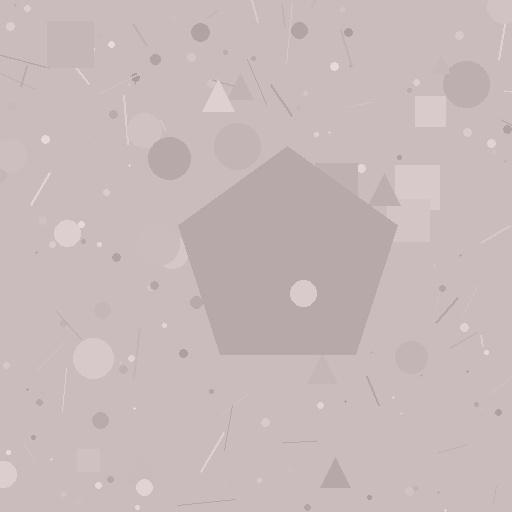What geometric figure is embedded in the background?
A pentagon is embedded in the background.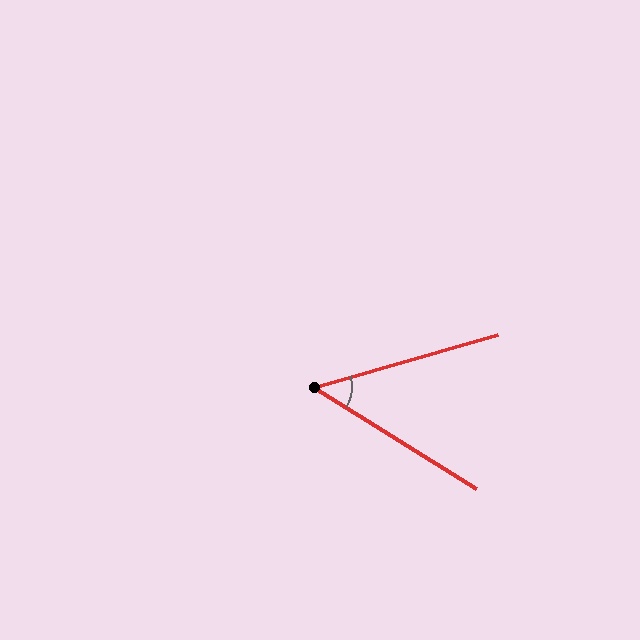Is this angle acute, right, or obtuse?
It is acute.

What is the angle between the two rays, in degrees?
Approximately 48 degrees.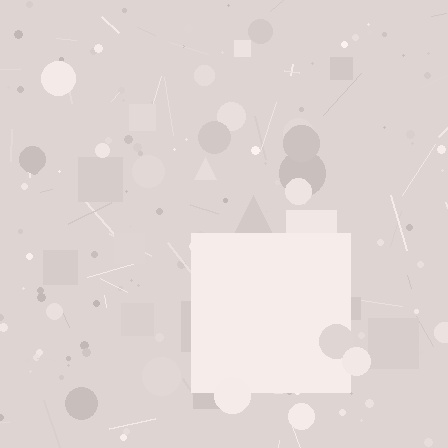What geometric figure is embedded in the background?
A square is embedded in the background.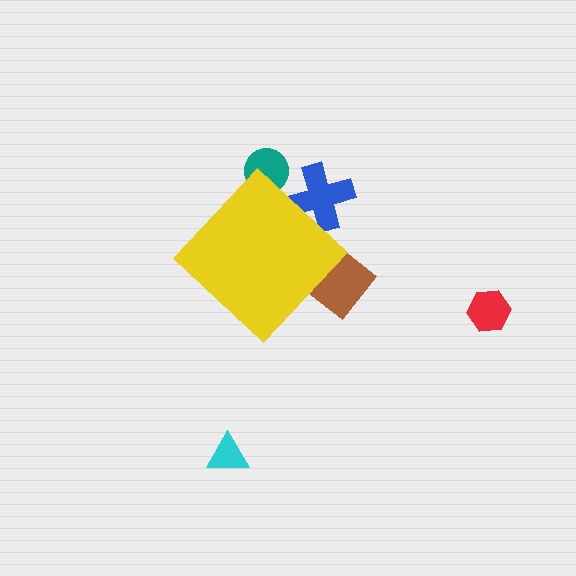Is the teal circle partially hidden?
Yes, the teal circle is partially hidden behind the yellow diamond.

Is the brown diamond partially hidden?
Yes, the brown diamond is partially hidden behind the yellow diamond.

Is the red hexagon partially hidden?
No, the red hexagon is fully visible.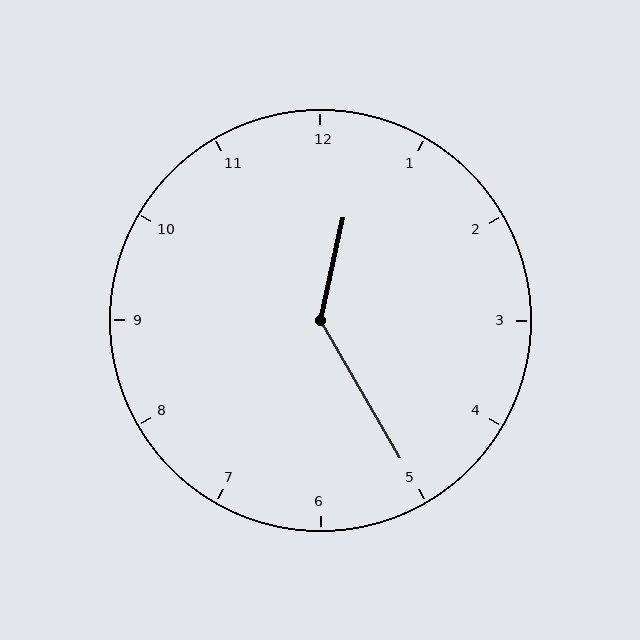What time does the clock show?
12:25.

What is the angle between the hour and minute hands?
Approximately 138 degrees.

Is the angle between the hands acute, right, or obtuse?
It is obtuse.